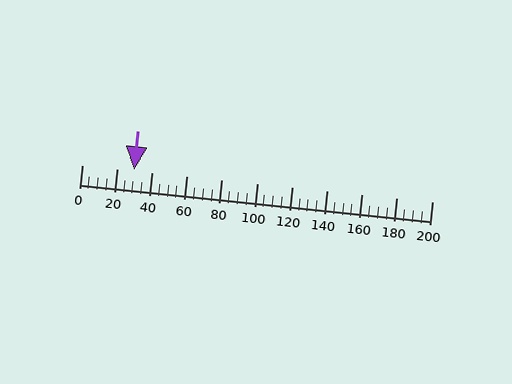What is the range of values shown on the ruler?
The ruler shows values from 0 to 200.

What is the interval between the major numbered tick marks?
The major tick marks are spaced 20 units apart.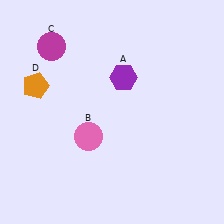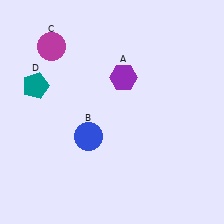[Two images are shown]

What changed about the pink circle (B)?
In Image 1, B is pink. In Image 2, it changed to blue.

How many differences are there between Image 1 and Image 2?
There are 2 differences between the two images.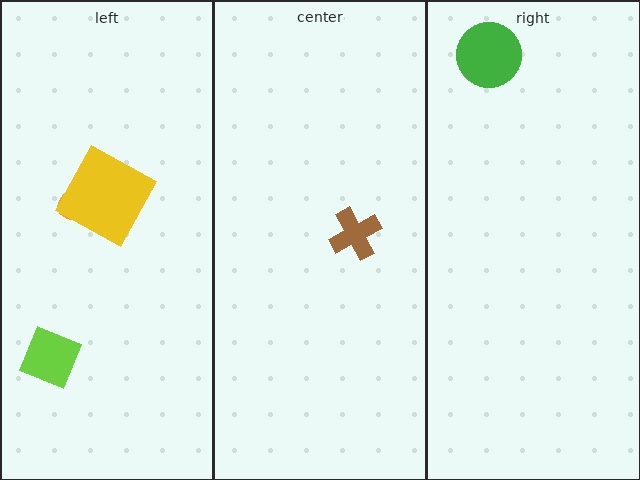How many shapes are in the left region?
3.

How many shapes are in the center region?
1.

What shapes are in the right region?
The green circle.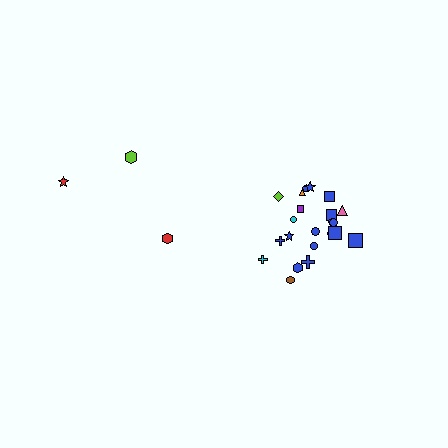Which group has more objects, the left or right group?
The right group.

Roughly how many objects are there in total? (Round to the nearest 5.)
Roughly 25 objects in total.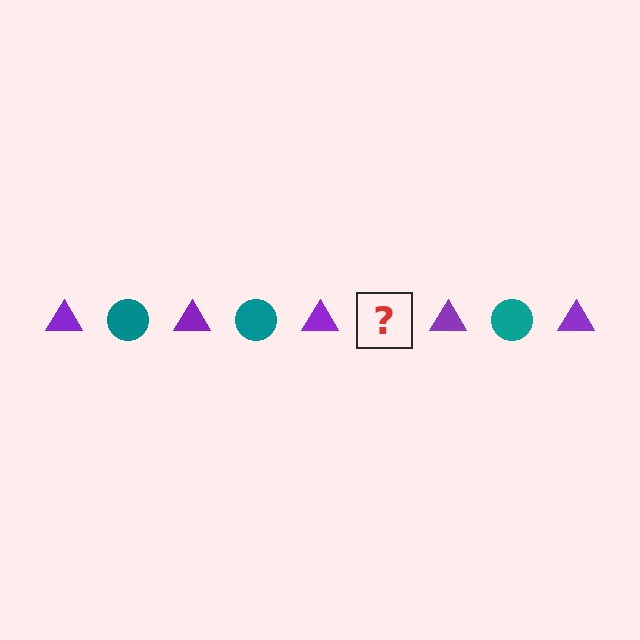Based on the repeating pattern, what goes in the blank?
The blank should be a teal circle.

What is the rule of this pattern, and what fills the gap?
The rule is that the pattern alternates between purple triangle and teal circle. The gap should be filled with a teal circle.